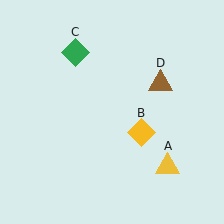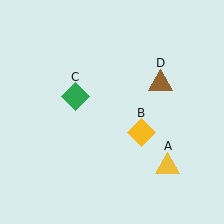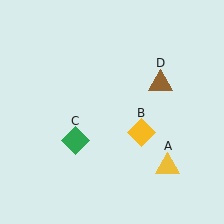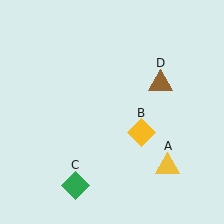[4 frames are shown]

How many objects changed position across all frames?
1 object changed position: green diamond (object C).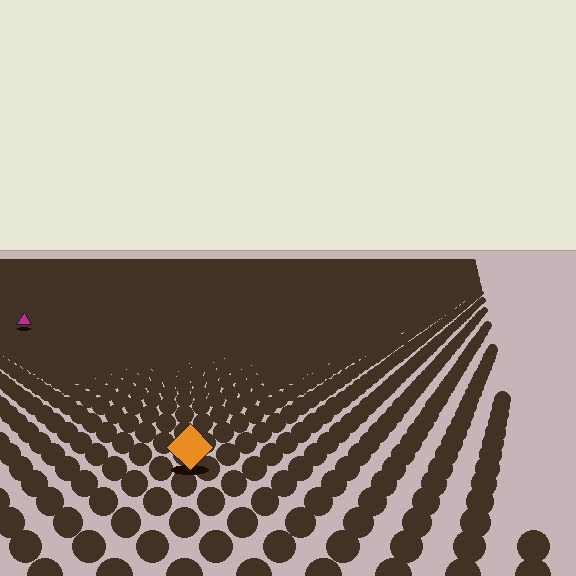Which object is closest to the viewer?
The orange diamond is closest. The texture marks near it are larger and more spread out.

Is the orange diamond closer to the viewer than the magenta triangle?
Yes. The orange diamond is closer — you can tell from the texture gradient: the ground texture is coarser near it.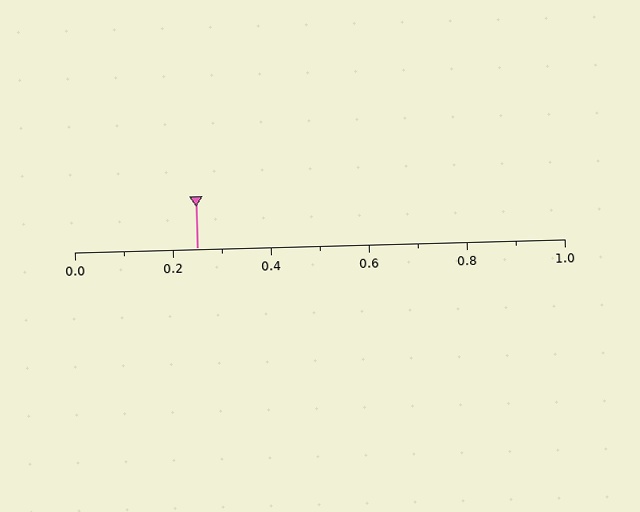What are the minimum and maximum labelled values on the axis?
The axis runs from 0.0 to 1.0.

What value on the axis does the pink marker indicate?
The marker indicates approximately 0.25.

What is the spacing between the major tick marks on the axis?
The major ticks are spaced 0.2 apart.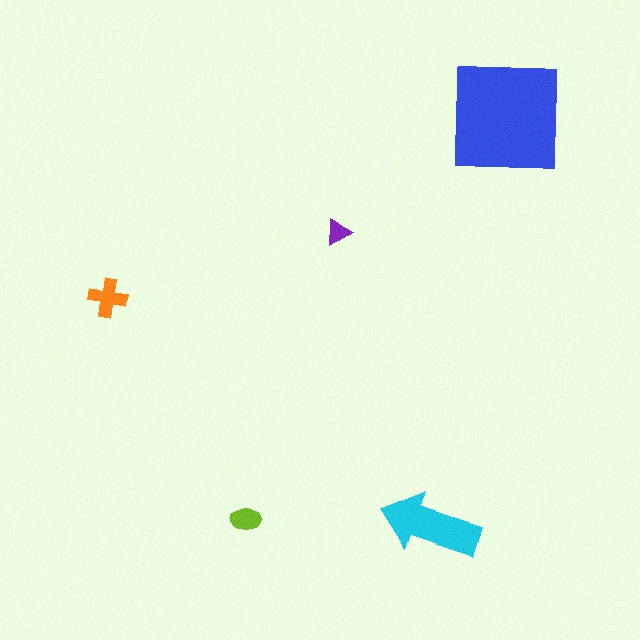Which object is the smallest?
The purple triangle.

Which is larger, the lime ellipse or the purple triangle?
The lime ellipse.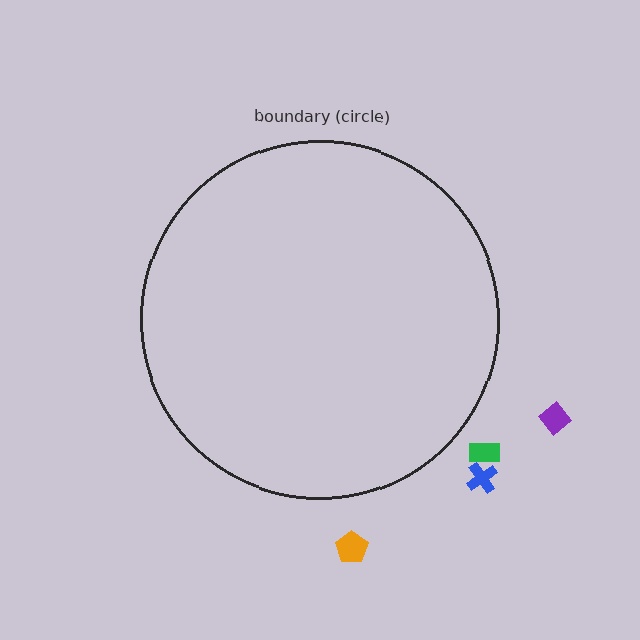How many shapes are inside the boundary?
0 inside, 4 outside.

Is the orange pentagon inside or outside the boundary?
Outside.